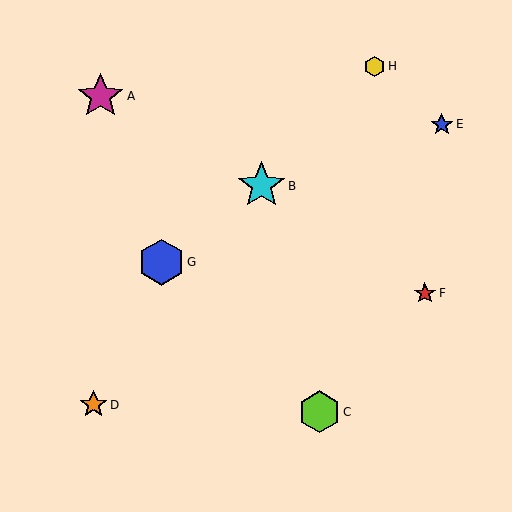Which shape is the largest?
The cyan star (labeled B) is the largest.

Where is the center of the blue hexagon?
The center of the blue hexagon is at (161, 262).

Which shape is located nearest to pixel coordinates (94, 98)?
The magenta star (labeled A) at (101, 96) is nearest to that location.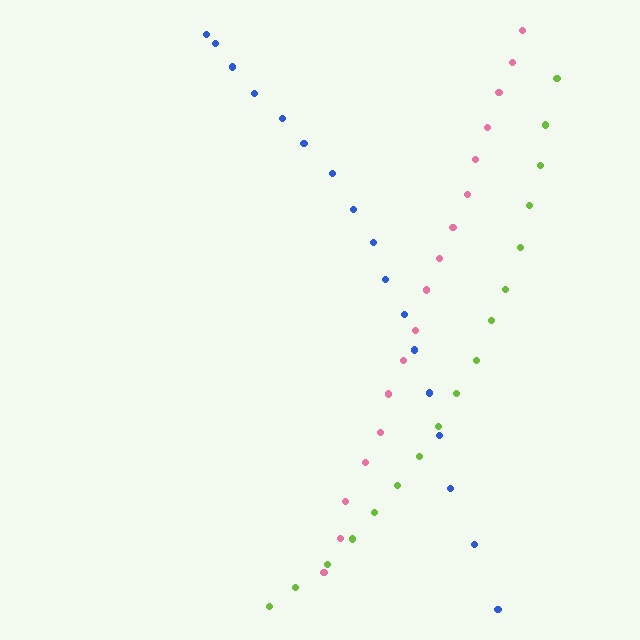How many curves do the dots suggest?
There are 3 distinct paths.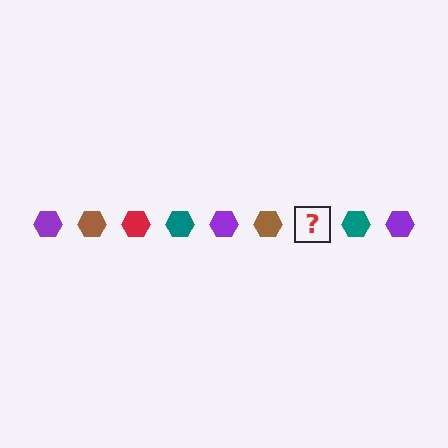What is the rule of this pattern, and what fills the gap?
The rule is that the pattern cycles through purple, brown, red, teal hexagons. The gap should be filled with a red hexagon.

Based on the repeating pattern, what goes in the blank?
The blank should be a red hexagon.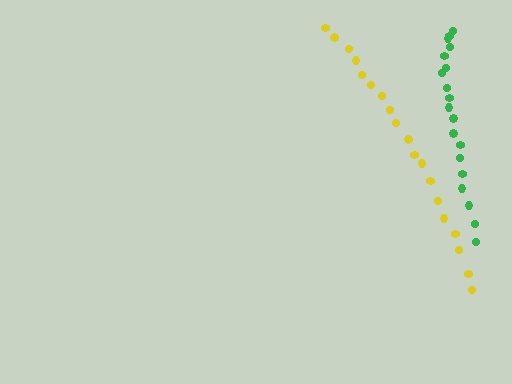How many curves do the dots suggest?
There are 2 distinct paths.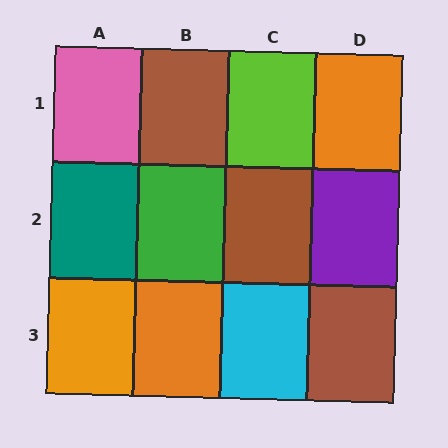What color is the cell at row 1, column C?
Lime.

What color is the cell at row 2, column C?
Brown.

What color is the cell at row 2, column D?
Purple.